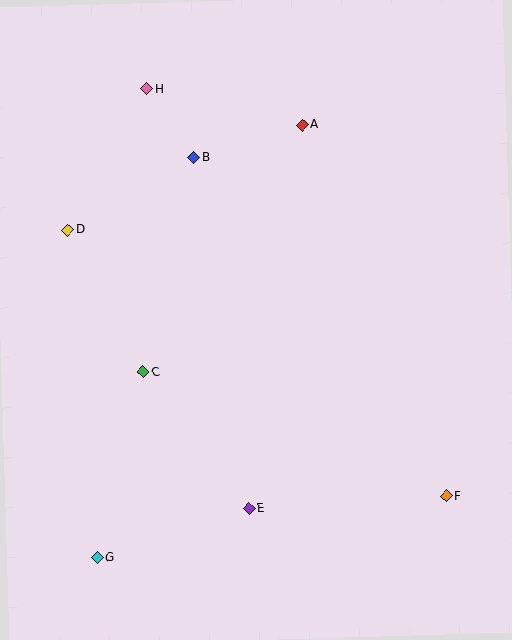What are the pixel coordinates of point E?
Point E is at (249, 508).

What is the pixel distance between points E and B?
The distance between E and B is 355 pixels.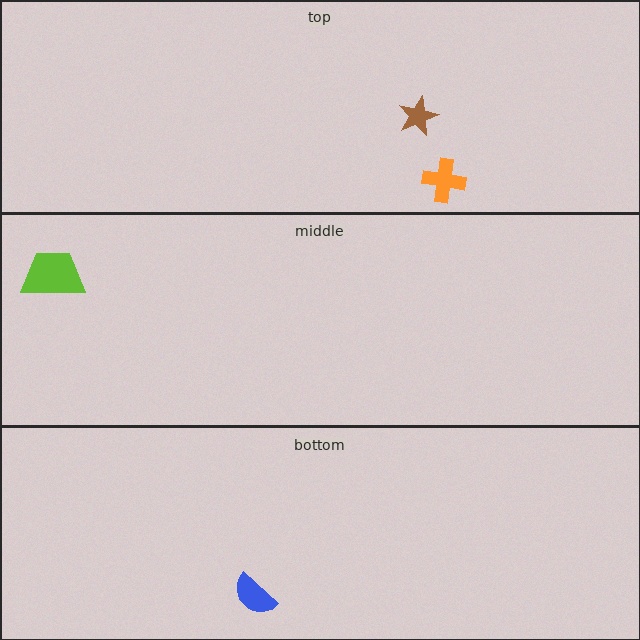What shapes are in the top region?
The brown star, the orange cross.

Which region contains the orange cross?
The top region.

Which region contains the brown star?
The top region.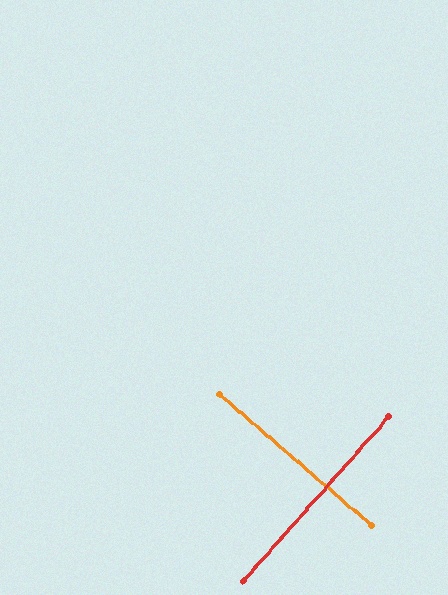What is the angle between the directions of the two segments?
Approximately 89 degrees.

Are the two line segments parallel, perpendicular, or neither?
Perpendicular — they meet at approximately 89°.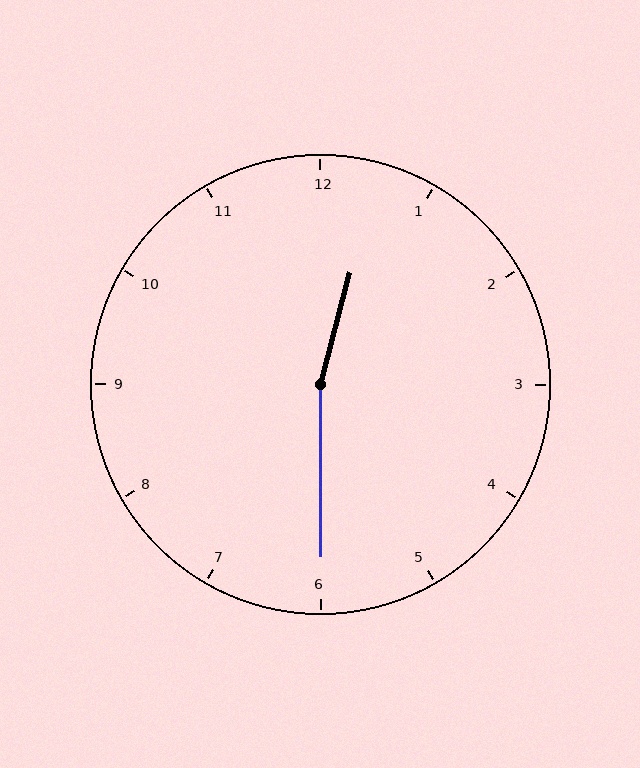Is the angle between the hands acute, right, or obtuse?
It is obtuse.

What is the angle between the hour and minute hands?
Approximately 165 degrees.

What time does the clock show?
12:30.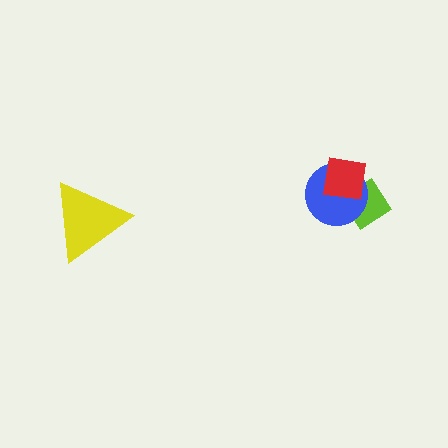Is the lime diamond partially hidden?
Yes, it is partially covered by another shape.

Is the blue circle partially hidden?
Yes, it is partially covered by another shape.